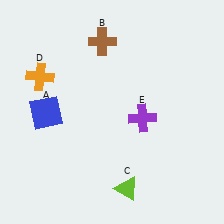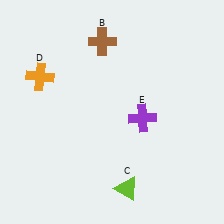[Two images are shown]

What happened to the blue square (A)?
The blue square (A) was removed in Image 2. It was in the bottom-left area of Image 1.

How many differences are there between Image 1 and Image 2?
There is 1 difference between the two images.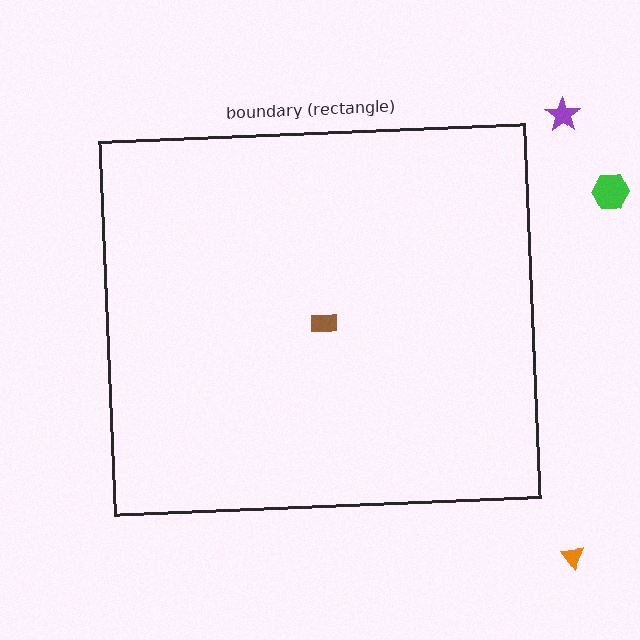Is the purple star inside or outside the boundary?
Outside.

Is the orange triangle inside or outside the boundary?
Outside.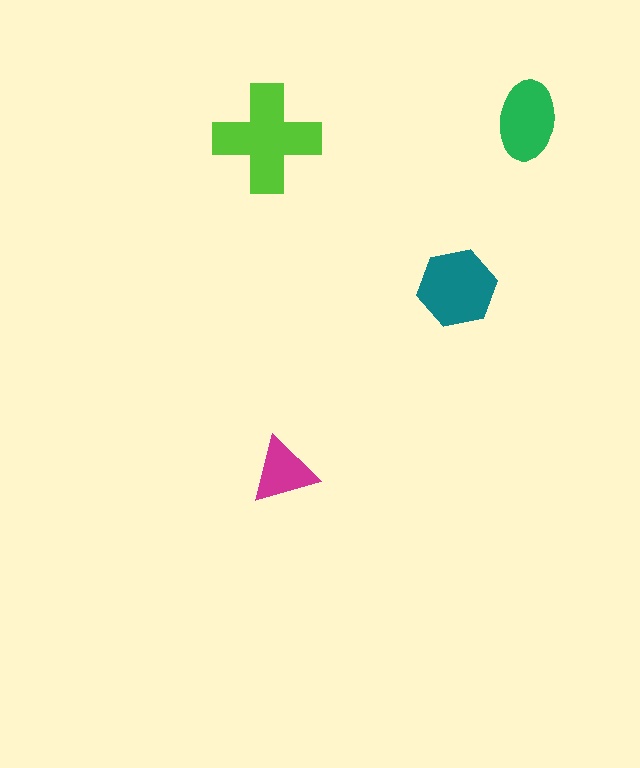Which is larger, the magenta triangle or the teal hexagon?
The teal hexagon.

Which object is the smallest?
The magenta triangle.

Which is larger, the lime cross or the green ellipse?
The lime cross.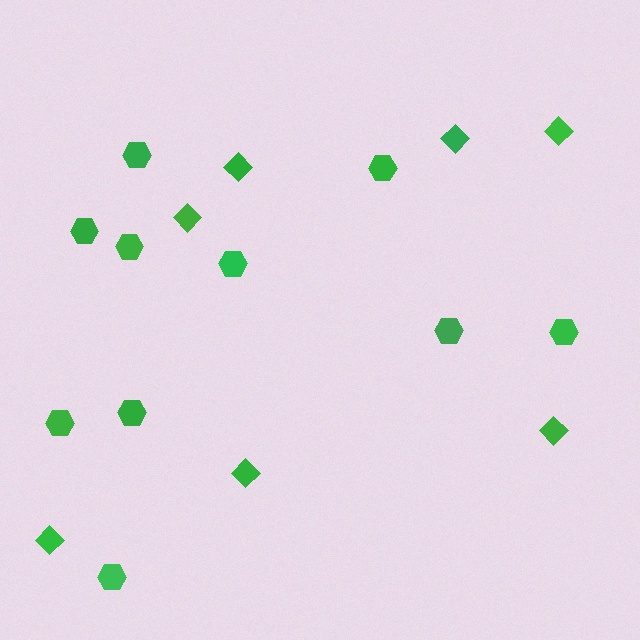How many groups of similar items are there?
There are 2 groups: one group of diamonds (7) and one group of hexagons (10).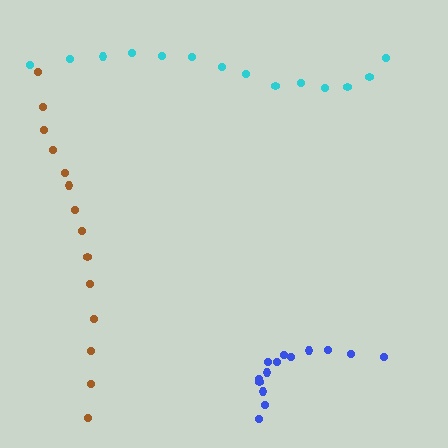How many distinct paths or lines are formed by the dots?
There are 3 distinct paths.